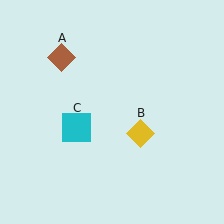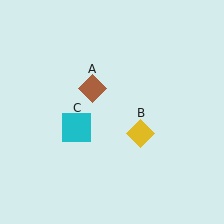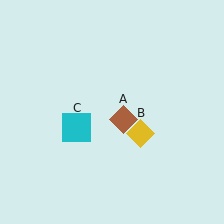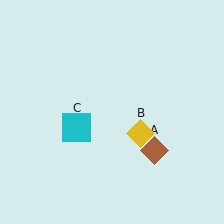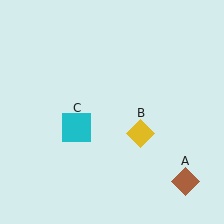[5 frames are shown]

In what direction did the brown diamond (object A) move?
The brown diamond (object A) moved down and to the right.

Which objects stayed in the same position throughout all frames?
Yellow diamond (object B) and cyan square (object C) remained stationary.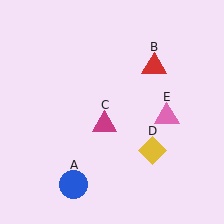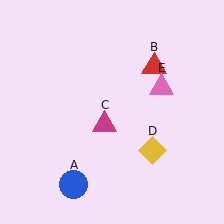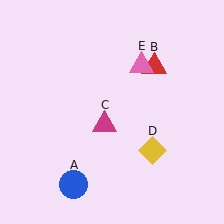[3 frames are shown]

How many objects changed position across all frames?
1 object changed position: pink triangle (object E).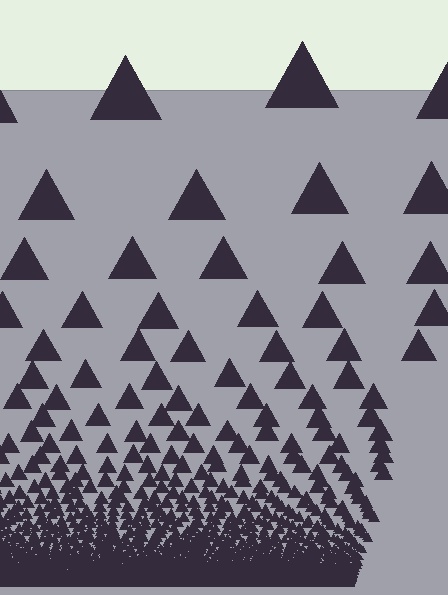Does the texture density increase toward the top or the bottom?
Density increases toward the bottom.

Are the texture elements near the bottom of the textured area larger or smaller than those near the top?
Smaller. The gradient is inverted — elements near the bottom are smaller and denser.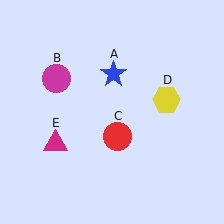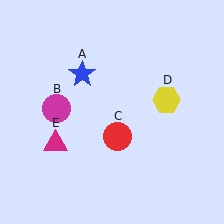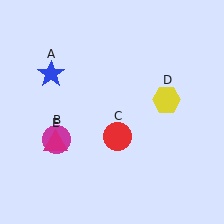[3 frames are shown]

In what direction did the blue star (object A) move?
The blue star (object A) moved left.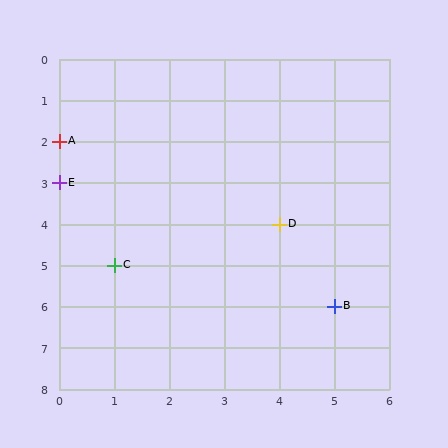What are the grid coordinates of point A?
Point A is at grid coordinates (0, 2).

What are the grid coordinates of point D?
Point D is at grid coordinates (4, 4).